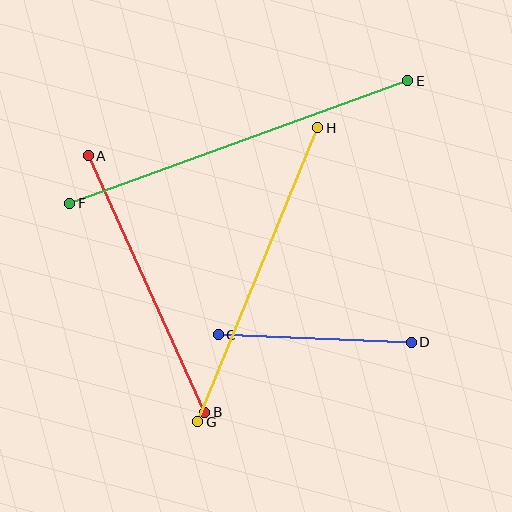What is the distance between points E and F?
The distance is approximately 360 pixels.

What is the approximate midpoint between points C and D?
The midpoint is at approximately (315, 338) pixels.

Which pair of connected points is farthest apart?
Points E and F are farthest apart.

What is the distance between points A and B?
The distance is approximately 282 pixels.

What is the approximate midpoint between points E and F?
The midpoint is at approximately (239, 142) pixels.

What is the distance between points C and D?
The distance is approximately 194 pixels.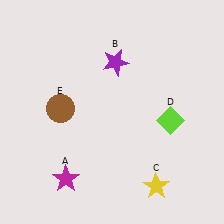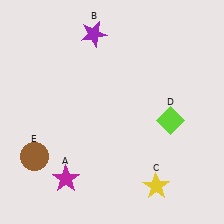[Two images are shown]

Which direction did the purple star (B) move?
The purple star (B) moved up.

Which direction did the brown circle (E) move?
The brown circle (E) moved down.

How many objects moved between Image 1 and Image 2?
2 objects moved between the two images.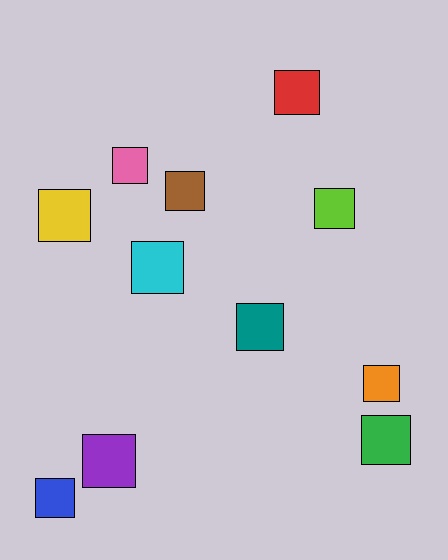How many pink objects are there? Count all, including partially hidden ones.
There is 1 pink object.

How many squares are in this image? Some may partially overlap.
There are 11 squares.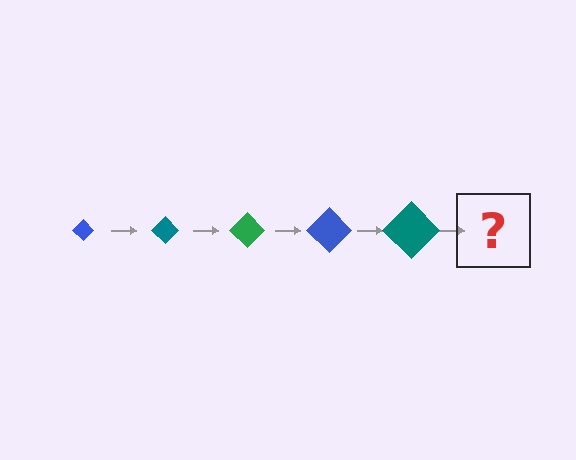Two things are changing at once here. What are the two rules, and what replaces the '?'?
The two rules are that the diamond grows larger each step and the color cycles through blue, teal, and green. The '?' should be a green diamond, larger than the previous one.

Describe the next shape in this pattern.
It should be a green diamond, larger than the previous one.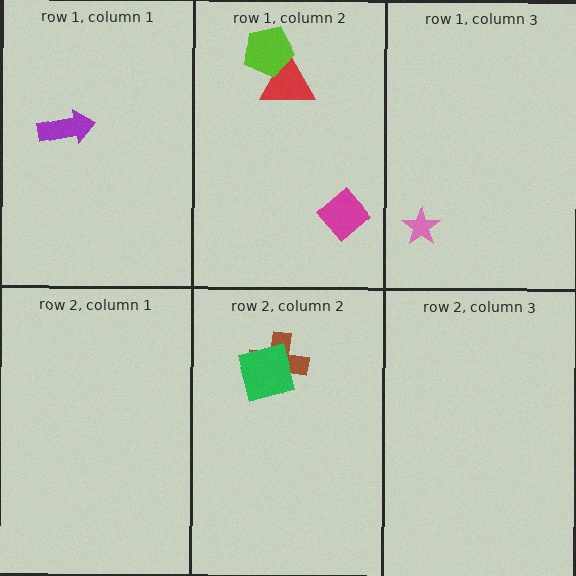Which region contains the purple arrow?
The row 1, column 1 region.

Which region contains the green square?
The row 2, column 2 region.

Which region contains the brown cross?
The row 2, column 2 region.